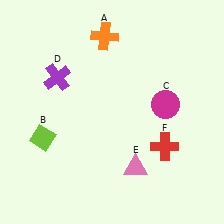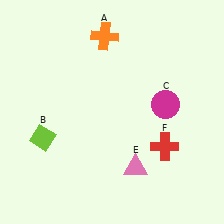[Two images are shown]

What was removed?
The purple cross (D) was removed in Image 2.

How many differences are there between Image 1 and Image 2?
There is 1 difference between the two images.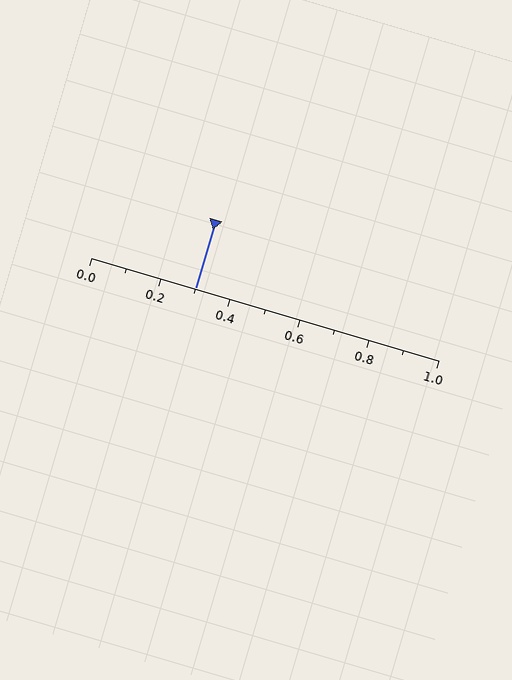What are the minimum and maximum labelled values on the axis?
The axis runs from 0.0 to 1.0.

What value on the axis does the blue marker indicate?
The marker indicates approximately 0.3.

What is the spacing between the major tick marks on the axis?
The major ticks are spaced 0.2 apart.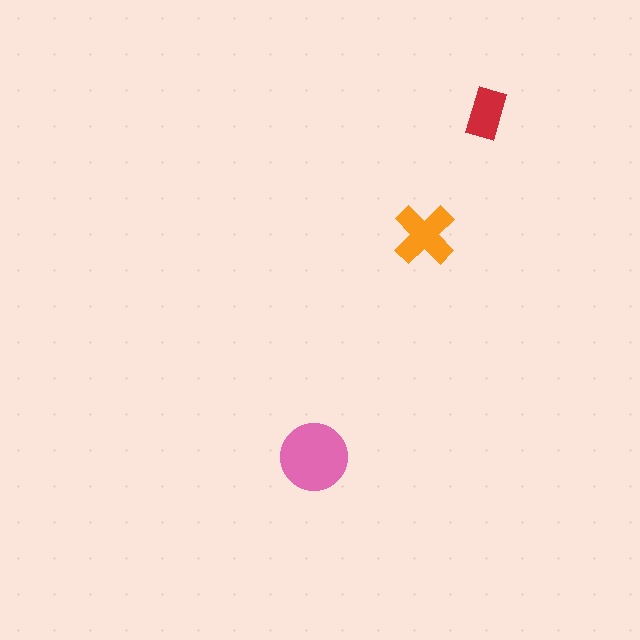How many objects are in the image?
There are 3 objects in the image.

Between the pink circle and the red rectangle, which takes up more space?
The pink circle.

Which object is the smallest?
The red rectangle.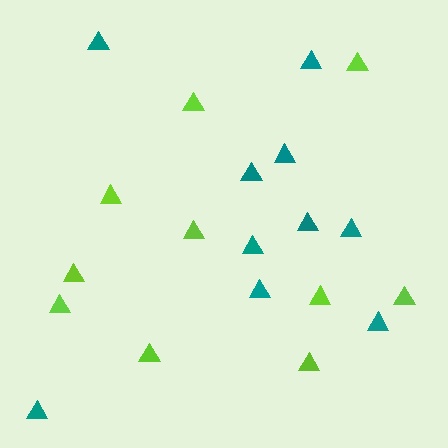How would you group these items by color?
There are 2 groups: one group of lime triangles (10) and one group of teal triangles (10).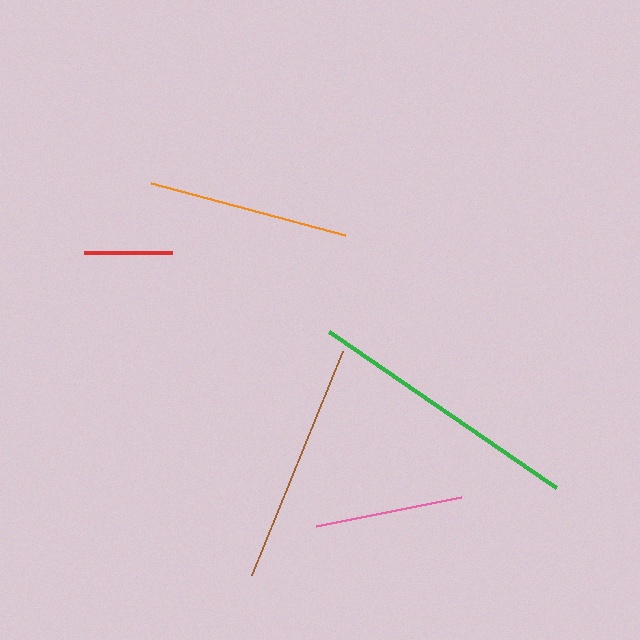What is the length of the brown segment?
The brown segment is approximately 242 pixels long.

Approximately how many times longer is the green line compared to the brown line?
The green line is approximately 1.1 times the length of the brown line.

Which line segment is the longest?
The green line is the longest at approximately 275 pixels.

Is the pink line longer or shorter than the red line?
The pink line is longer than the red line.